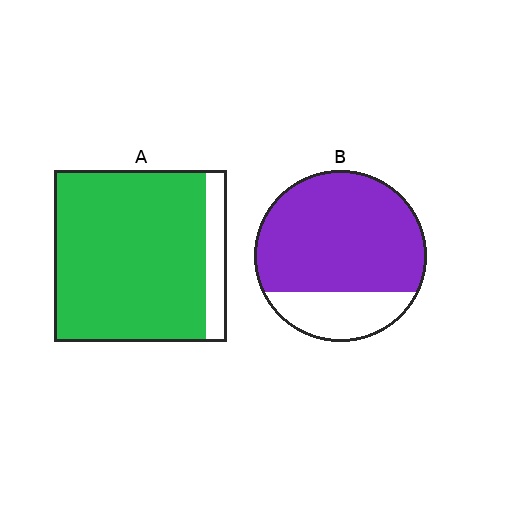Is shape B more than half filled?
Yes.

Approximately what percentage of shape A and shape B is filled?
A is approximately 90% and B is approximately 75%.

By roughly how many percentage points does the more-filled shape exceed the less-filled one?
By roughly 10 percentage points (A over B).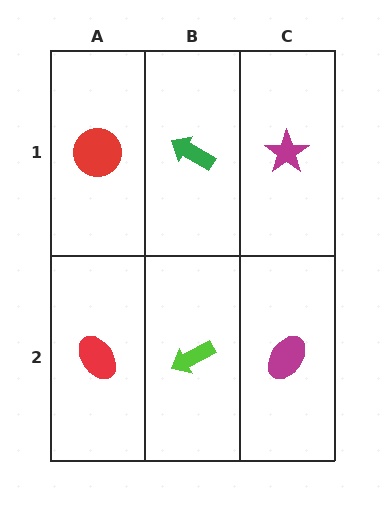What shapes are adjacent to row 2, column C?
A magenta star (row 1, column C), a lime arrow (row 2, column B).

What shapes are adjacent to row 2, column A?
A red circle (row 1, column A), a lime arrow (row 2, column B).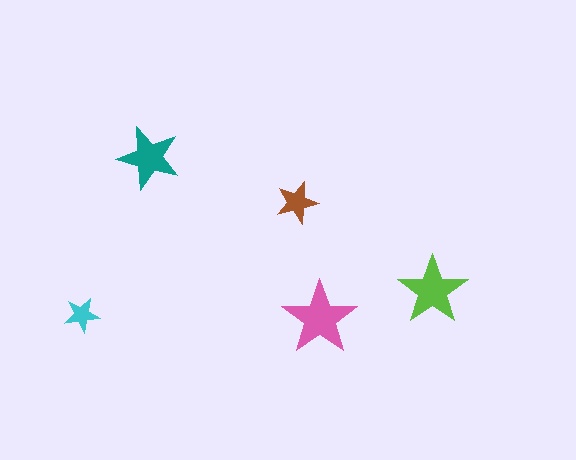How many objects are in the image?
There are 5 objects in the image.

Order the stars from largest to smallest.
the pink one, the lime one, the teal one, the brown one, the cyan one.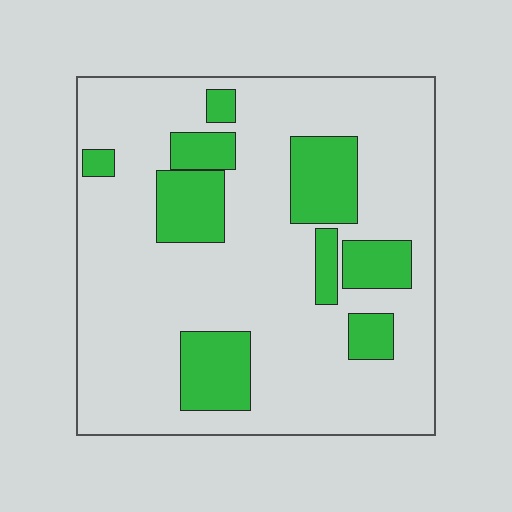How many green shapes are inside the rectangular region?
9.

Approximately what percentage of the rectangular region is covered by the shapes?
Approximately 20%.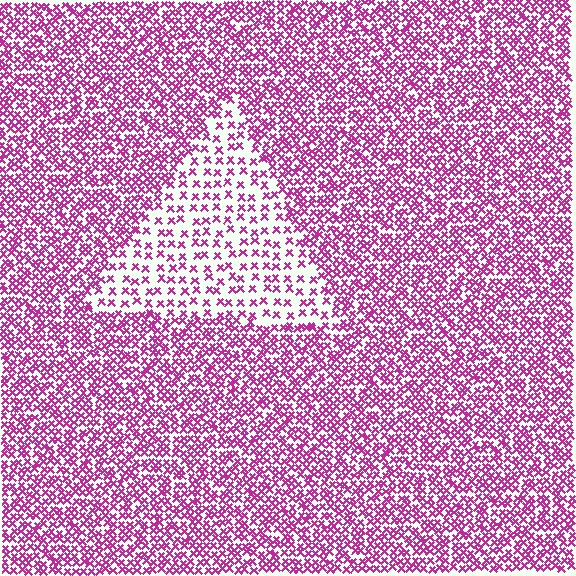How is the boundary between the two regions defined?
The boundary is defined by a change in element density (approximately 2.3x ratio). All elements are the same color, size, and shape.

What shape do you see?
I see a triangle.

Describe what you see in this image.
The image contains small magenta elements arranged at two different densities. A triangle-shaped region is visible where the elements are less densely packed than the surrounding area.